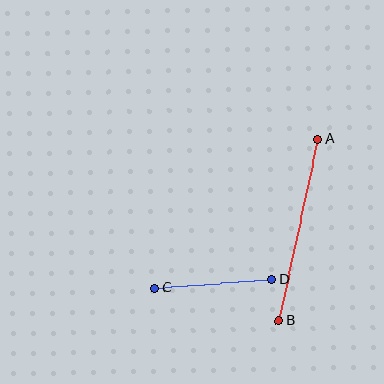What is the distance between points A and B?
The distance is approximately 186 pixels.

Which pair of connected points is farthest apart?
Points A and B are farthest apart.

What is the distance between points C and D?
The distance is approximately 117 pixels.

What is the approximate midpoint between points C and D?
The midpoint is at approximately (213, 284) pixels.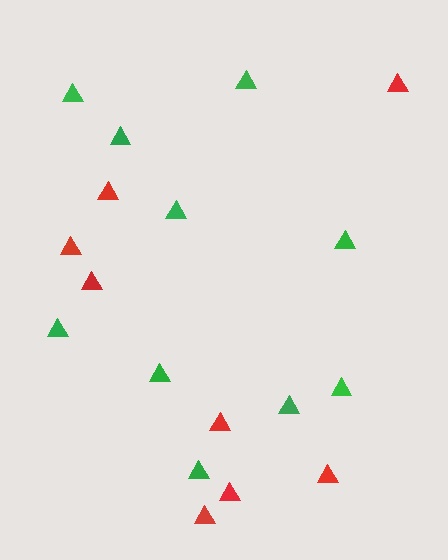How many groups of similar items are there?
There are 2 groups: one group of green triangles (10) and one group of red triangles (8).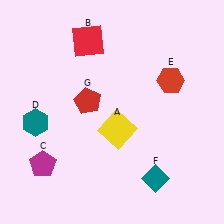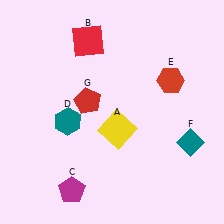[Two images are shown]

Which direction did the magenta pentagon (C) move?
The magenta pentagon (C) moved right.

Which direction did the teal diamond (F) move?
The teal diamond (F) moved up.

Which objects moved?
The objects that moved are: the magenta pentagon (C), the teal hexagon (D), the teal diamond (F).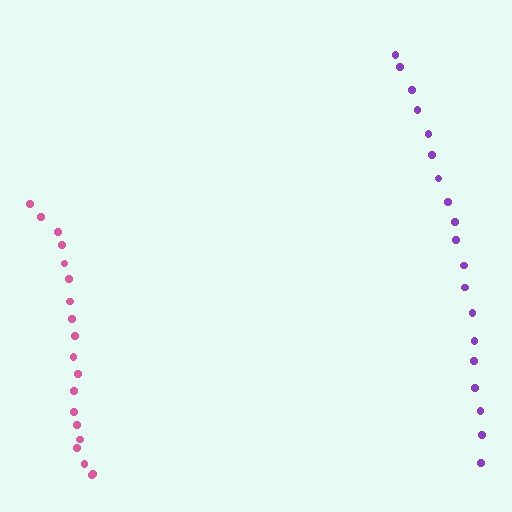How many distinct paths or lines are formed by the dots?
There are 2 distinct paths.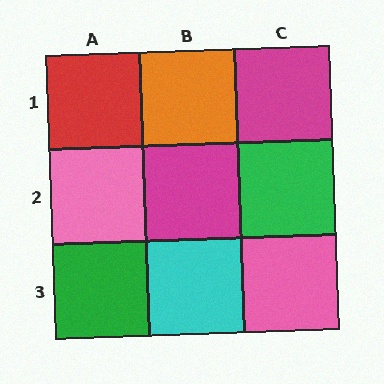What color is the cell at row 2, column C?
Green.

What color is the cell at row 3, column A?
Green.